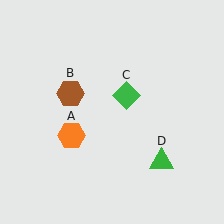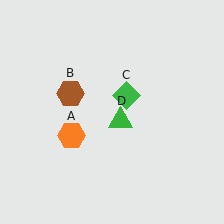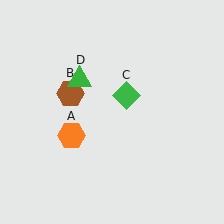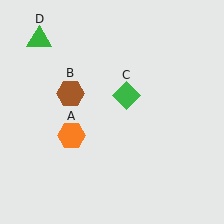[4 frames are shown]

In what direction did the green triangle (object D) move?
The green triangle (object D) moved up and to the left.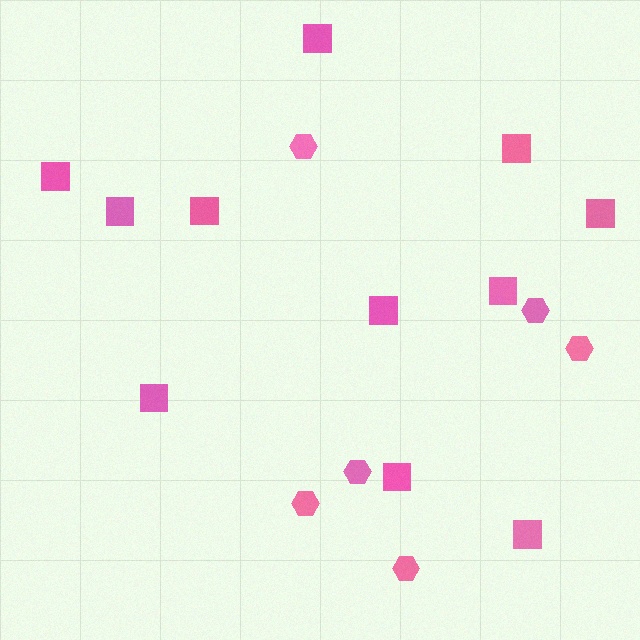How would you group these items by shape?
There are 2 groups: one group of squares (11) and one group of hexagons (6).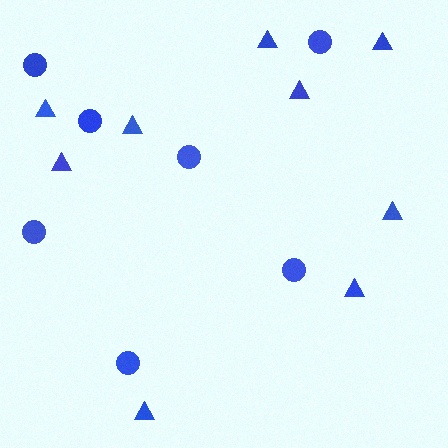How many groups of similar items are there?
There are 2 groups: one group of circles (7) and one group of triangles (9).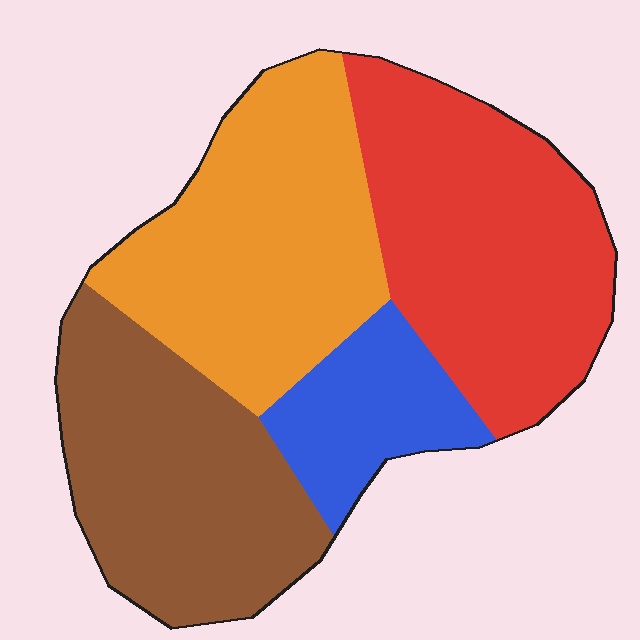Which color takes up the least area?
Blue, at roughly 10%.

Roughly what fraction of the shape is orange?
Orange covers roughly 30% of the shape.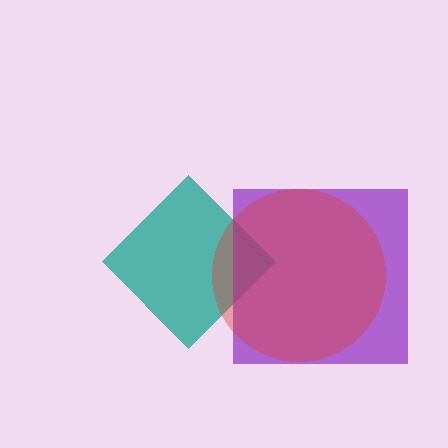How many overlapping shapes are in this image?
There are 3 overlapping shapes in the image.